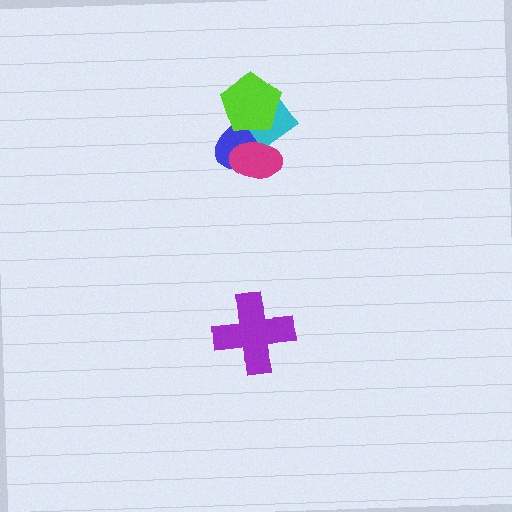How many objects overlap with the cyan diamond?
3 objects overlap with the cyan diamond.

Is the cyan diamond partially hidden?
Yes, it is partially covered by another shape.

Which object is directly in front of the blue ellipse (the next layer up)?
The cyan diamond is directly in front of the blue ellipse.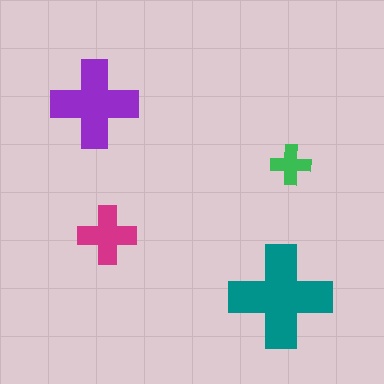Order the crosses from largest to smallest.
the teal one, the purple one, the magenta one, the green one.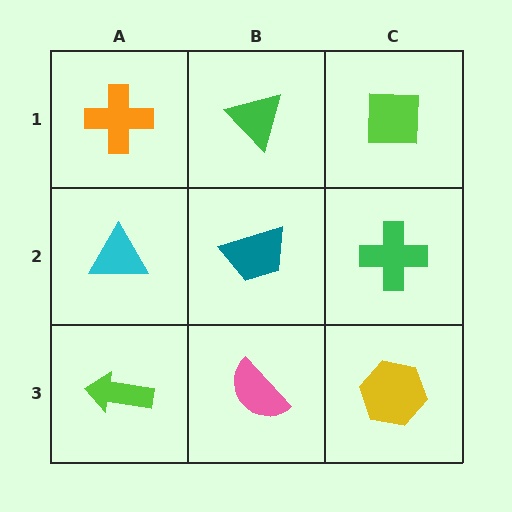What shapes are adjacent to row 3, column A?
A cyan triangle (row 2, column A), a pink semicircle (row 3, column B).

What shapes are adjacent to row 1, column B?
A teal trapezoid (row 2, column B), an orange cross (row 1, column A), a lime square (row 1, column C).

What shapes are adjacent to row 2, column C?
A lime square (row 1, column C), a yellow hexagon (row 3, column C), a teal trapezoid (row 2, column B).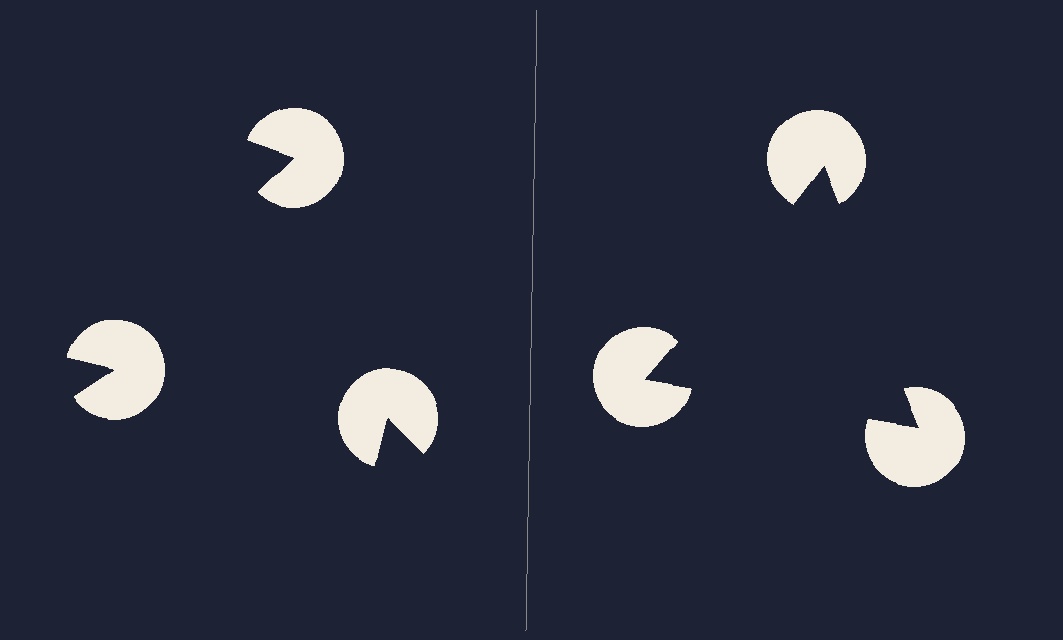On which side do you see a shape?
An illusory triangle appears on the right side. On the left side the wedge cuts are rotated, so no coherent shape forms.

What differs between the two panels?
The pac-man discs are positioned identically on both sides; only the wedge orientations differ. On the right they align to a triangle; on the left they are misaligned.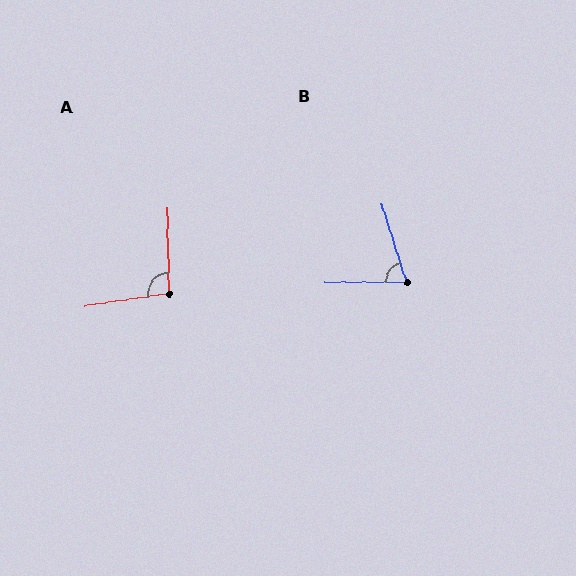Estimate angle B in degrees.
Approximately 72 degrees.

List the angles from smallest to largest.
B (72°), A (97°).